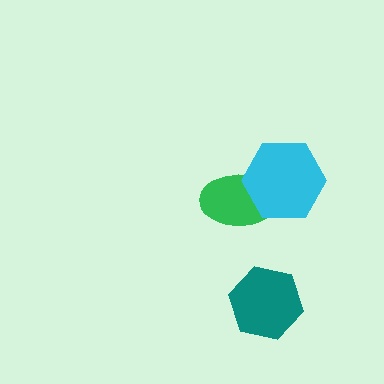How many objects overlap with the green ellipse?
1 object overlaps with the green ellipse.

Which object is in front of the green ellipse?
The cyan hexagon is in front of the green ellipse.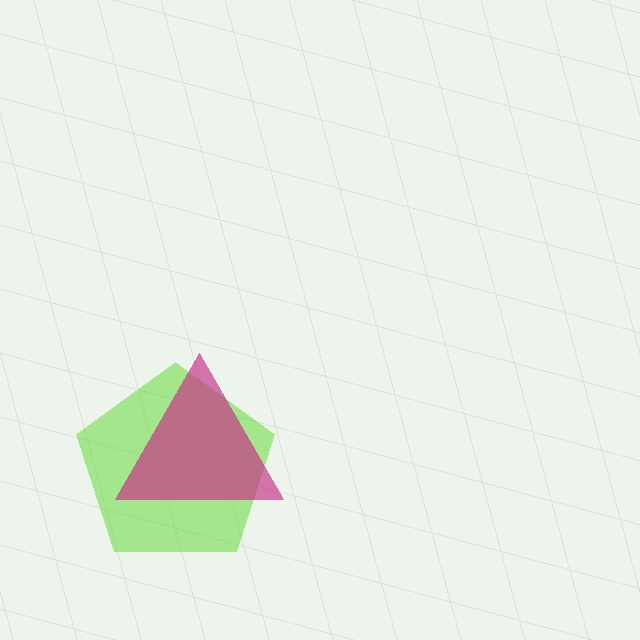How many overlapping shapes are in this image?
There are 2 overlapping shapes in the image.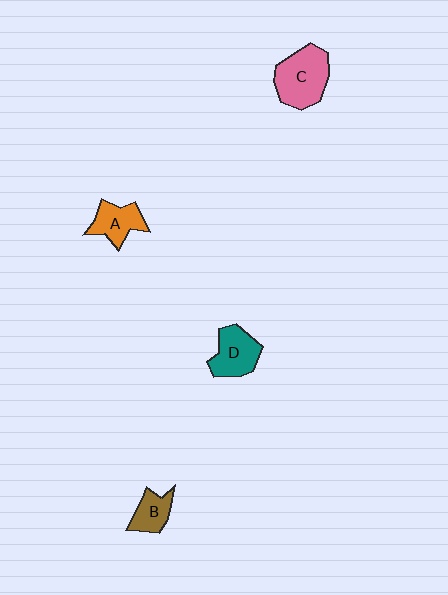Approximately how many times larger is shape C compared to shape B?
Approximately 2.0 times.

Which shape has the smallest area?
Shape B (brown).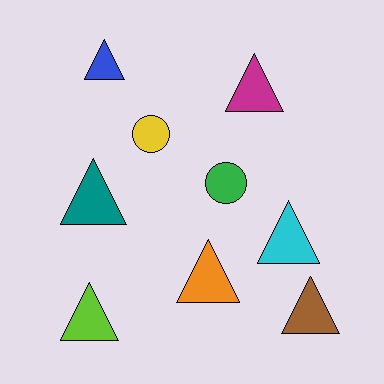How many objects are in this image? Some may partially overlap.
There are 9 objects.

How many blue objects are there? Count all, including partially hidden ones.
There is 1 blue object.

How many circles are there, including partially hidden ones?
There are 2 circles.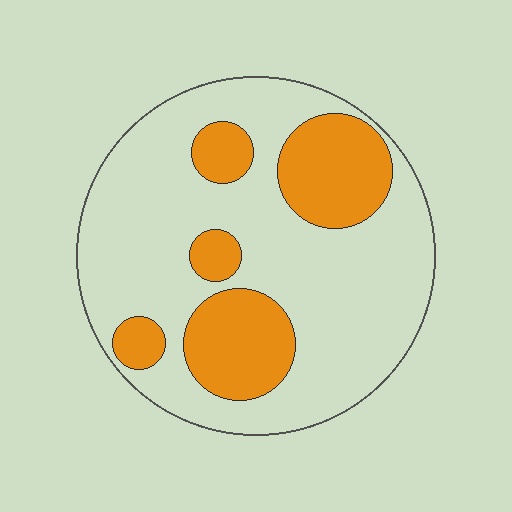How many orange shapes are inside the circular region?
5.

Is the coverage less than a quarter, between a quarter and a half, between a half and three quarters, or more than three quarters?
Between a quarter and a half.